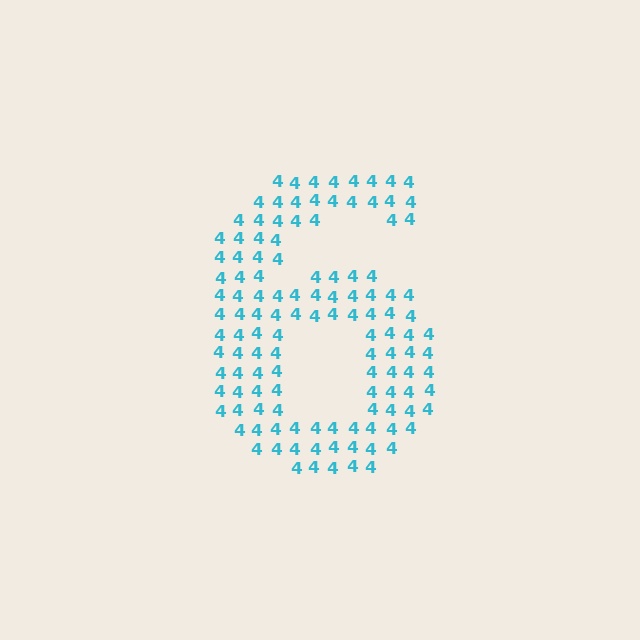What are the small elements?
The small elements are digit 4's.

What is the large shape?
The large shape is the digit 6.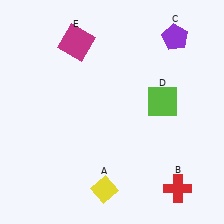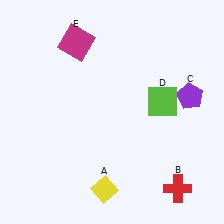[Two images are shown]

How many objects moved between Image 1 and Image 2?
1 object moved between the two images.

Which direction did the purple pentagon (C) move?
The purple pentagon (C) moved down.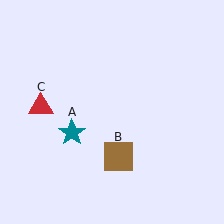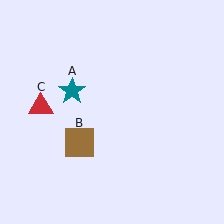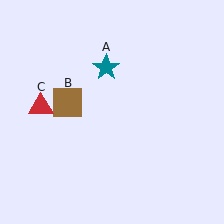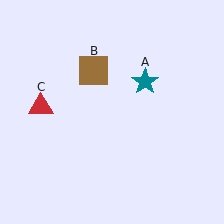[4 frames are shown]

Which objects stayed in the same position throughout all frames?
Red triangle (object C) remained stationary.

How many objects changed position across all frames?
2 objects changed position: teal star (object A), brown square (object B).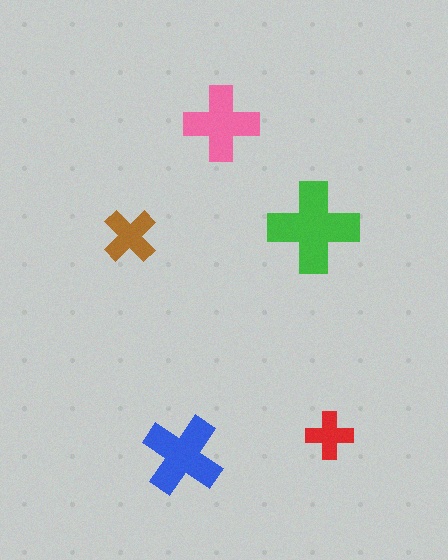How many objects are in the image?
There are 5 objects in the image.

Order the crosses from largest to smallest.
the green one, the blue one, the pink one, the brown one, the red one.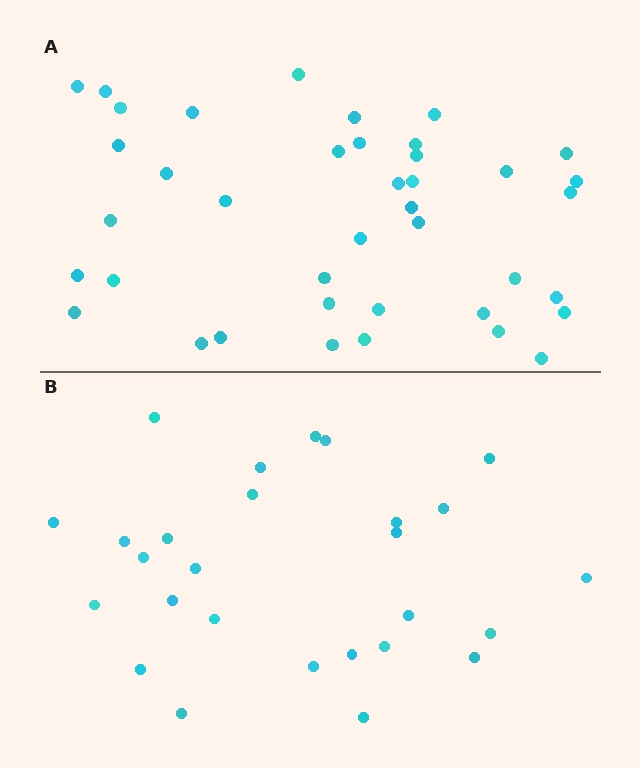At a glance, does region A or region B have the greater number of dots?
Region A (the top region) has more dots.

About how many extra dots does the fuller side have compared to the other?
Region A has approximately 15 more dots than region B.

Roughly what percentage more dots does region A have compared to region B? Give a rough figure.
About 50% more.